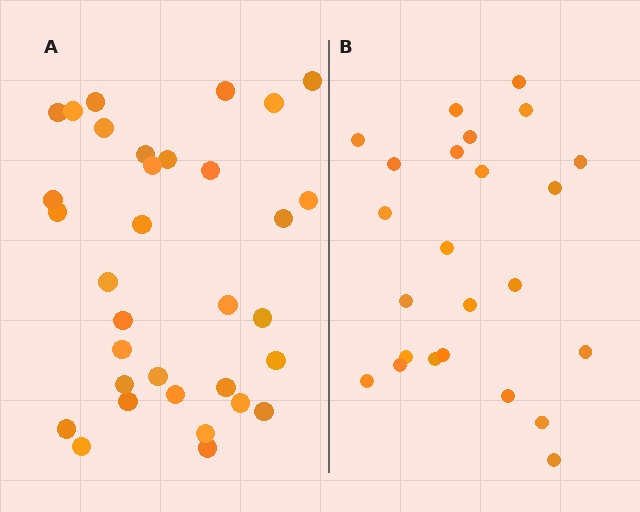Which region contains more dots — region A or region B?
Region A (the left region) has more dots.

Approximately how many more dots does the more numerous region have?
Region A has roughly 8 or so more dots than region B.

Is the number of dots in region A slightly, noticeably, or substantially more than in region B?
Region A has noticeably more, but not dramatically so. The ratio is roughly 1.4 to 1.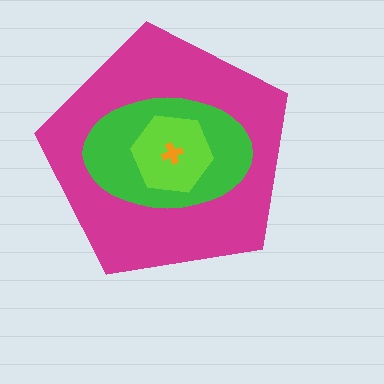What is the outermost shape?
The magenta pentagon.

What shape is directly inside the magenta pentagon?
The green ellipse.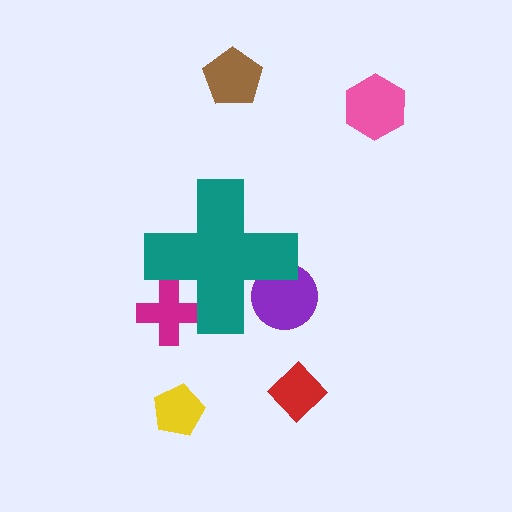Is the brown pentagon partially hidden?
No, the brown pentagon is fully visible.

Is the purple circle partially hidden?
Yes, the purple circle is partially hidden behind the teal cross.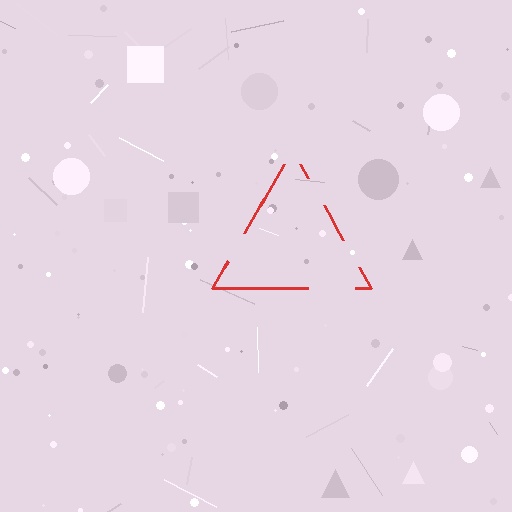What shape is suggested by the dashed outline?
The dashed outline suggests a triangle.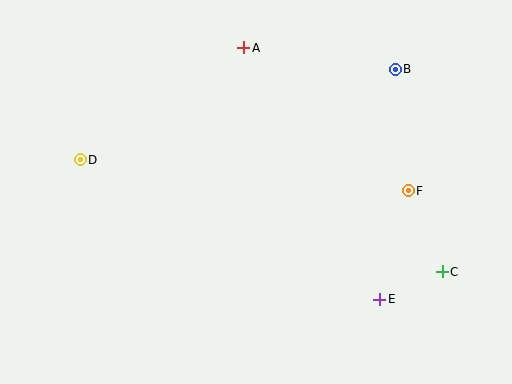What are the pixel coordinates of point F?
Point F is at (408, 191).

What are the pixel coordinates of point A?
Point A is at (244, 48).